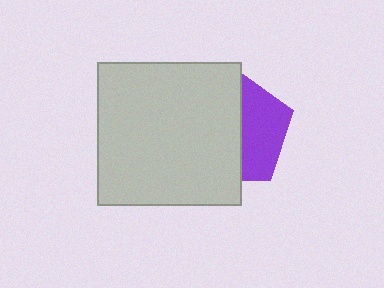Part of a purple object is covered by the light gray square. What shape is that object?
It is a pentagon.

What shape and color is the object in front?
The object in front is a light gray square.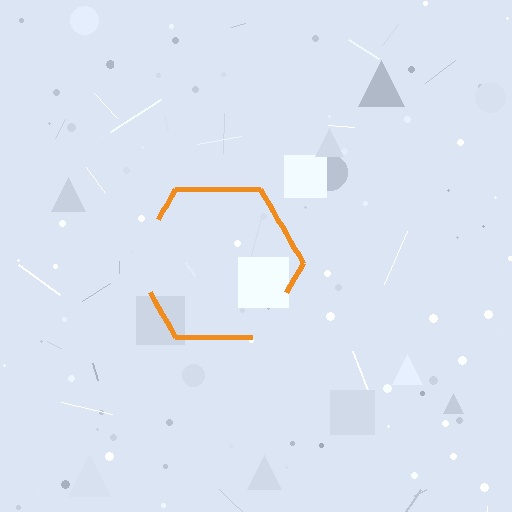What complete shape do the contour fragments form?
The contour fragments form a hexagon.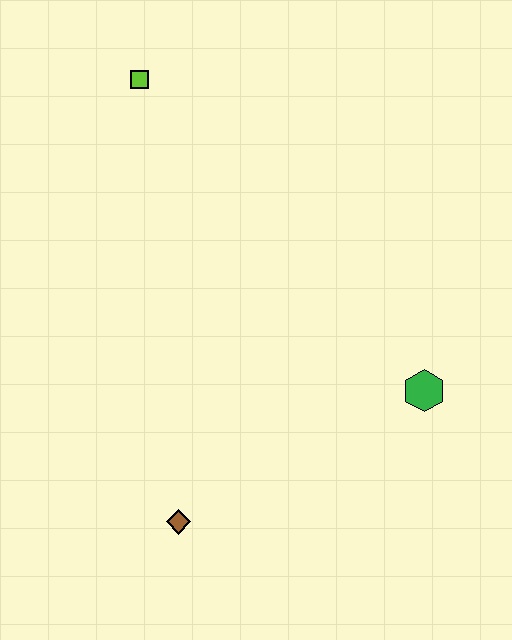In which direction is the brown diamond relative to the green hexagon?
The brown diamond is to the left of the green hexagon.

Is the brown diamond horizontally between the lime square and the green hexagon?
Yes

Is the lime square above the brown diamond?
Yes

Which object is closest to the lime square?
The green hexagon is closest to the lime square.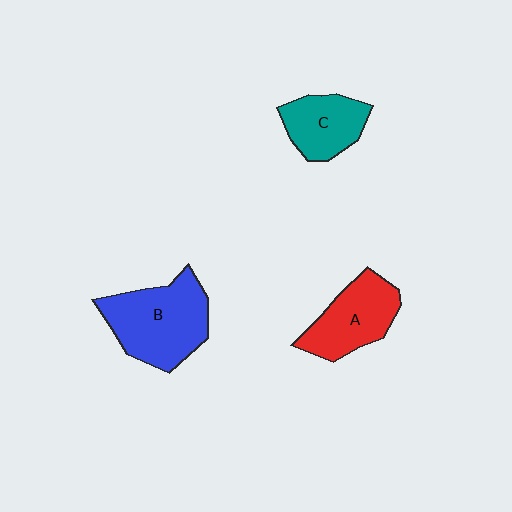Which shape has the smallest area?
Shape C (teal).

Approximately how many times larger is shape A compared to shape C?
Approximately 1.2 times.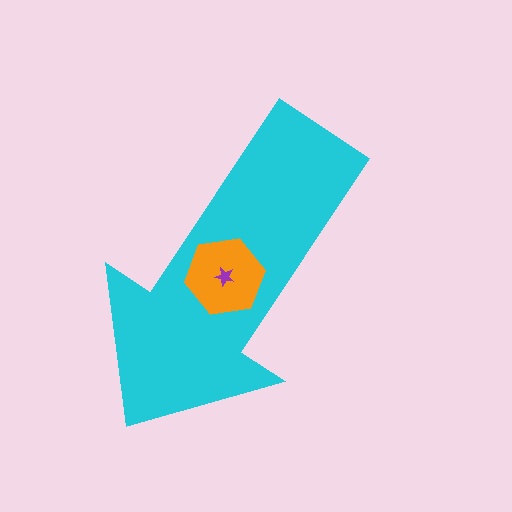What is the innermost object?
The purple star.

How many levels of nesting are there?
3.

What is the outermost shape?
The cyan arrow.